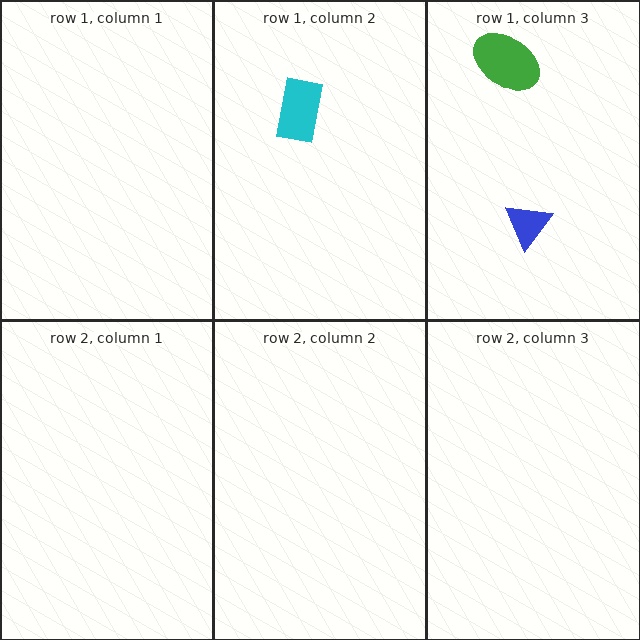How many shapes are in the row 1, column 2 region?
1.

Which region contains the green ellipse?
The row 1, column 3 region.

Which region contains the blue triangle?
The row 1, column 3 region.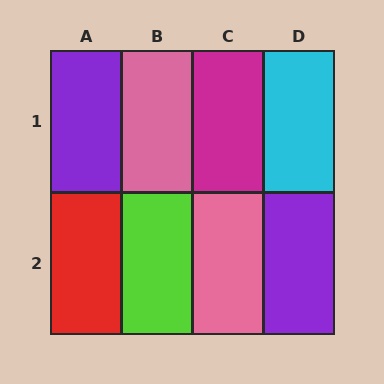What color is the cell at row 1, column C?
Magenta.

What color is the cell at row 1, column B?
Pink.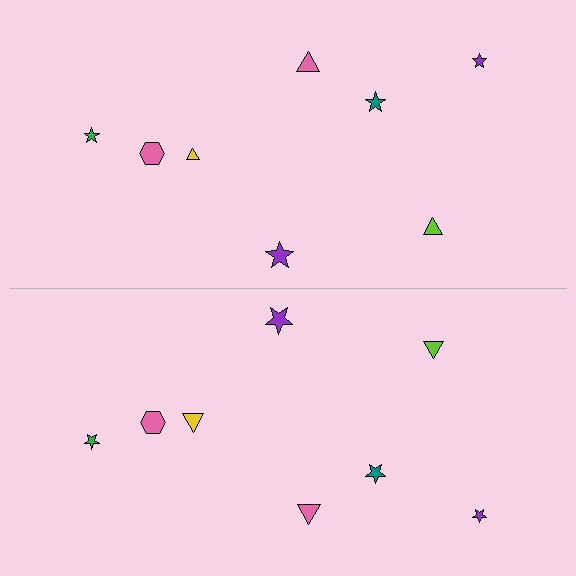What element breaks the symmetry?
The yellow triangle on the bottom side has a different size than its mirror counterpart.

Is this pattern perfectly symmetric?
No, the pattern is not perfectly symmetric. The yellow triangle on the bottom side has a different size than its mirror counterpart.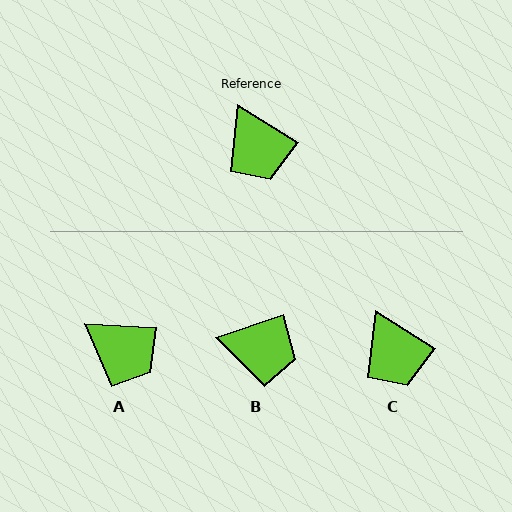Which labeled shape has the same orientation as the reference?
C.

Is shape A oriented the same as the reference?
No, it is off by about 29 degrees.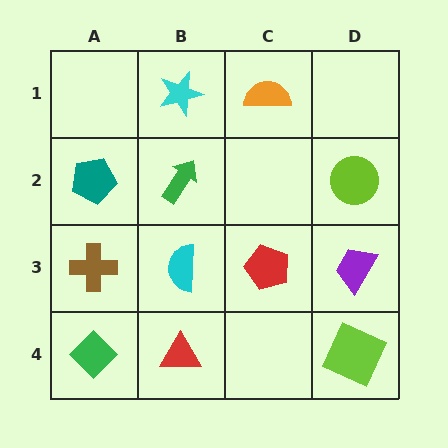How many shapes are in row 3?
4 shapes.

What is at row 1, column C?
An orange semicircle.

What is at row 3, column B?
A cyan semicircle.